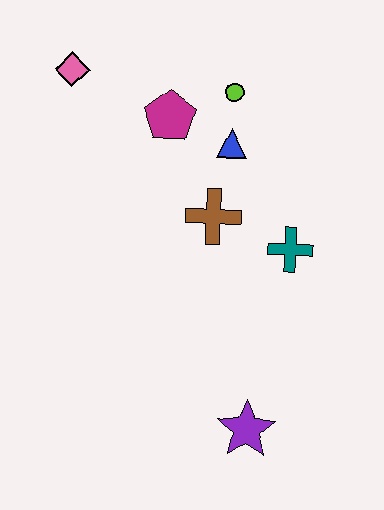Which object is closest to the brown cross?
The blue triangle is closest to the brown cross.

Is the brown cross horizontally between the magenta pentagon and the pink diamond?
No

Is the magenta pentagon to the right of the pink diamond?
Yes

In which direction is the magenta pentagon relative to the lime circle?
The magenta pentagon is to the left of the lime circle.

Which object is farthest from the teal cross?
The pink diamond is farthest from the teal cross.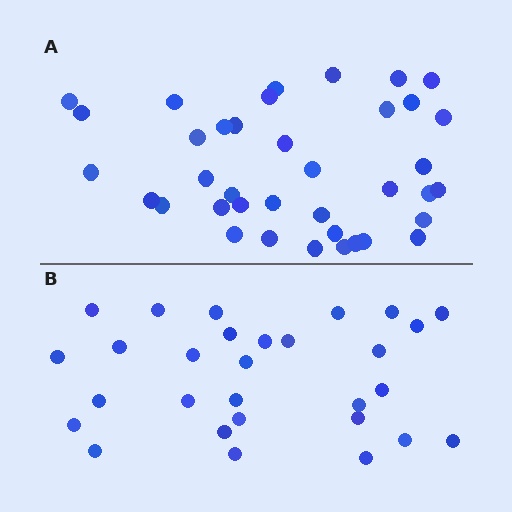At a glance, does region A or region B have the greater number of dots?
Region A (the top region) has more dots.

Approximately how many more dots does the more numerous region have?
Region A has roughly 8 or so more dots than region B.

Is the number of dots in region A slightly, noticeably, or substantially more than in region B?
Region A has noticeably more, but not dramatically so. The ratio is roughly 1.3 to 1.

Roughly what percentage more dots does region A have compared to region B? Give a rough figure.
About 30% more.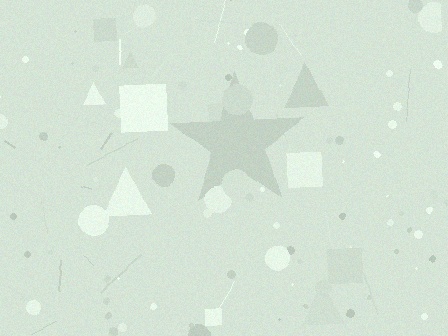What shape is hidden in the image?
A star is hidden in the image.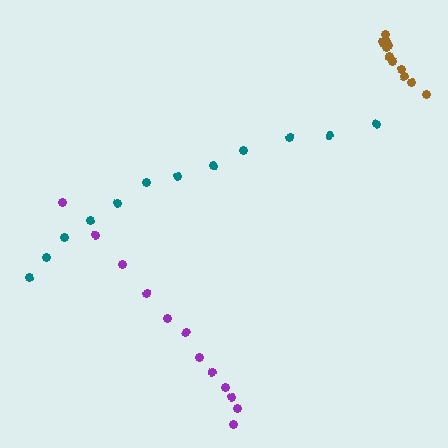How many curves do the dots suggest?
There are 3 distinct paths.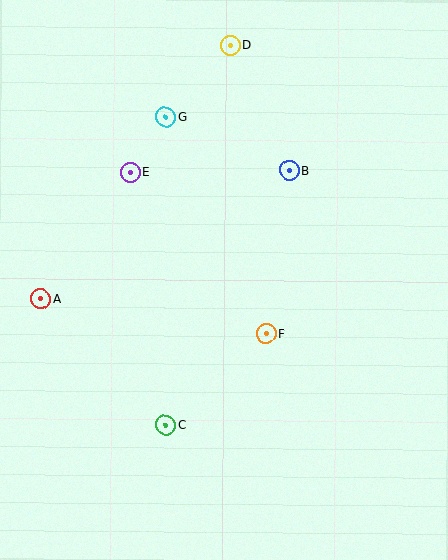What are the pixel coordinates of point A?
Point A is at (40, 299).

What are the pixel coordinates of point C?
Point C is at (166, 425).